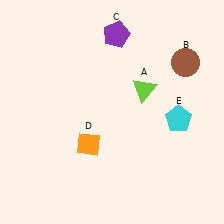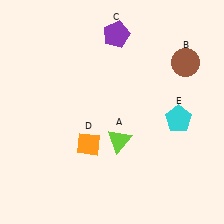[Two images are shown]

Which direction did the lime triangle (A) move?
The lime triangle (A) moved down.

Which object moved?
The lime triangle (A) moved down.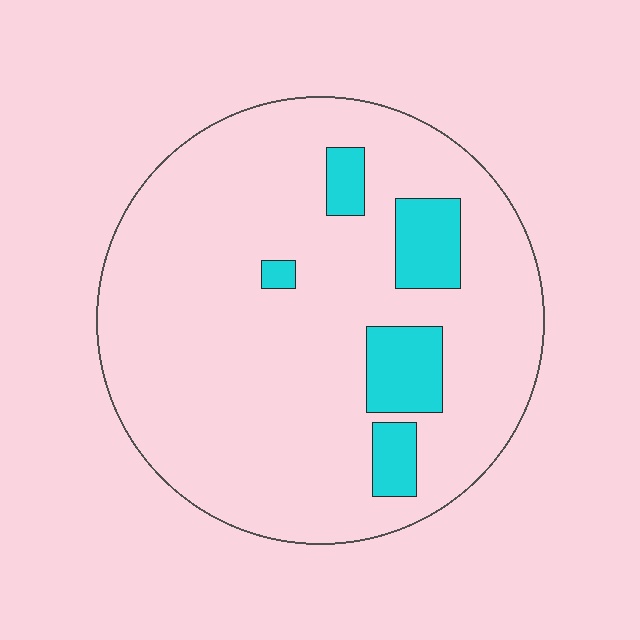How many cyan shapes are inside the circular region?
5.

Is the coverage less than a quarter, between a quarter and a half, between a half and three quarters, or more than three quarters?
Less than a quarter.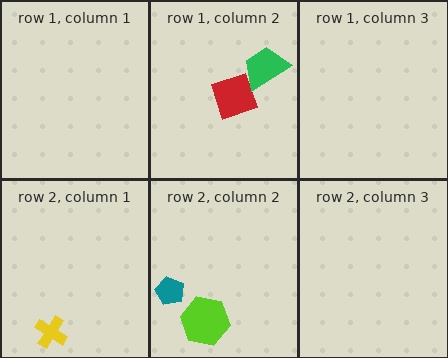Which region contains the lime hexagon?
The row 2, column 2 region.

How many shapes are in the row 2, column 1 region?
1.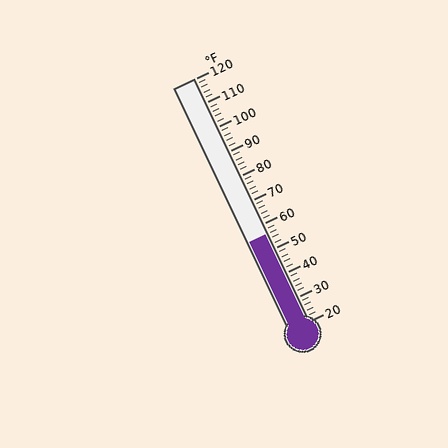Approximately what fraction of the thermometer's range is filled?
The thermometer is filled to approximately 35% of its range.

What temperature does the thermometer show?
The thermometer shows approximately 56°F.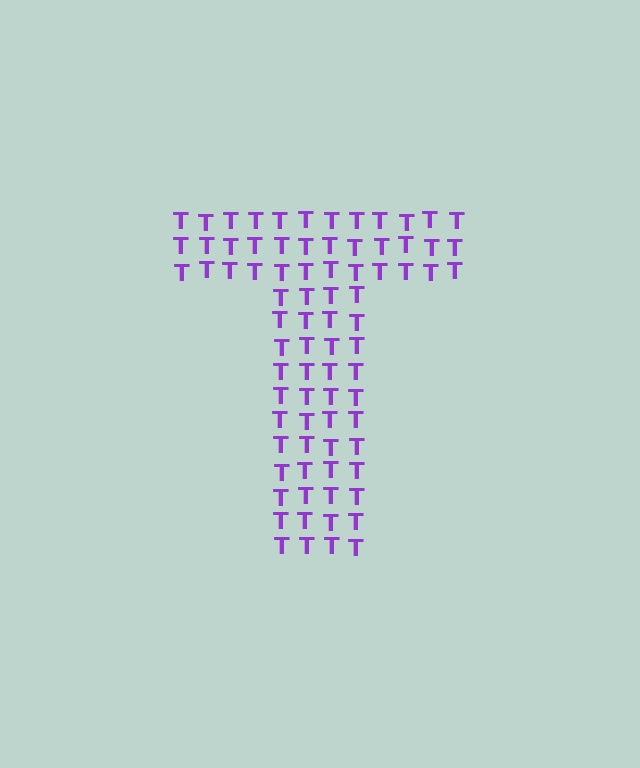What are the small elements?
The small elements are letter T's.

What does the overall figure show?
The overall figure shows the letter T.